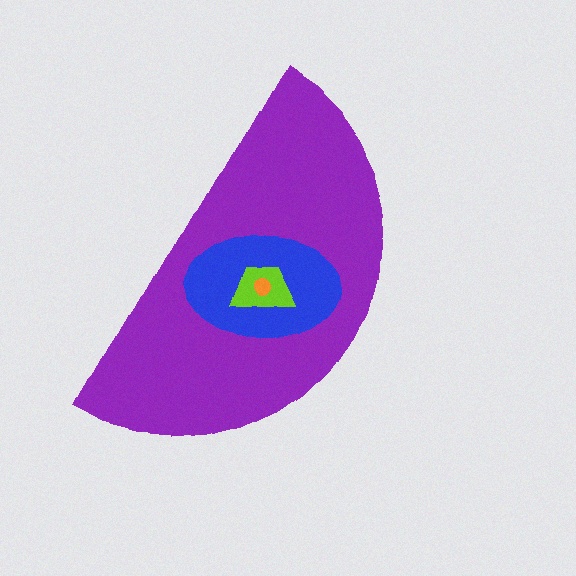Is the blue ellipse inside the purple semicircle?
Yes.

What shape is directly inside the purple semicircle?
The blue ellipse.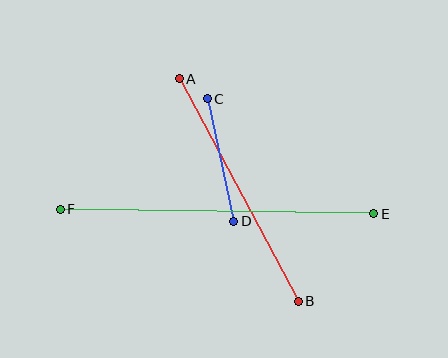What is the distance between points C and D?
The distance is approximately 125 pixels.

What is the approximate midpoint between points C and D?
The midpoint is at approximately (220, 160) pixels.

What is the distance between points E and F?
The distance is approximately 314 pixels.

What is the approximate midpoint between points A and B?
The midpoint is at approximately (239, 190) pixels.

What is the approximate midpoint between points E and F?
The midpoint is at approximately (217, 212) pixels.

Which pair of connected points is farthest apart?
Points E and F are farthest apart.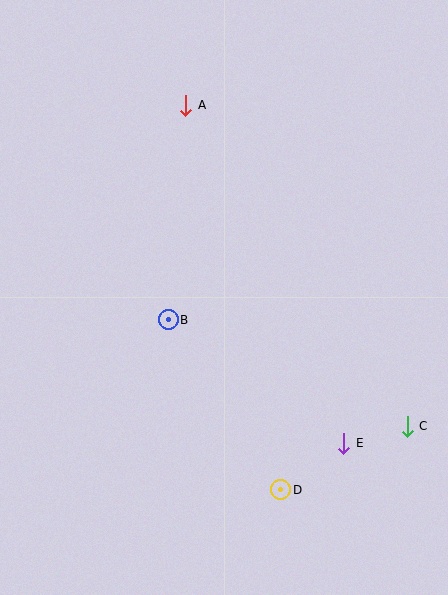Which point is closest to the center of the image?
Point B at (168, 320) is closest to the center.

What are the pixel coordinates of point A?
Point A is at (186, 105).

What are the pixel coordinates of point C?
Point C is at (407, 426).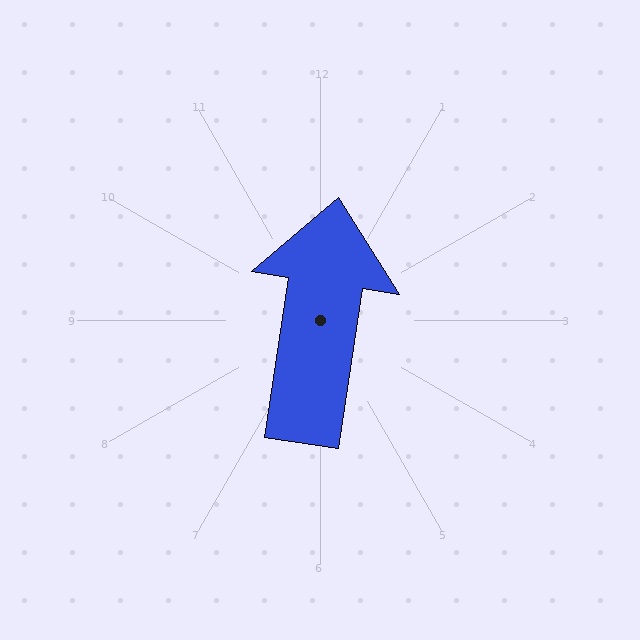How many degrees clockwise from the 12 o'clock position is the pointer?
Approximately 9 degrees.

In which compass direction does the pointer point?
North.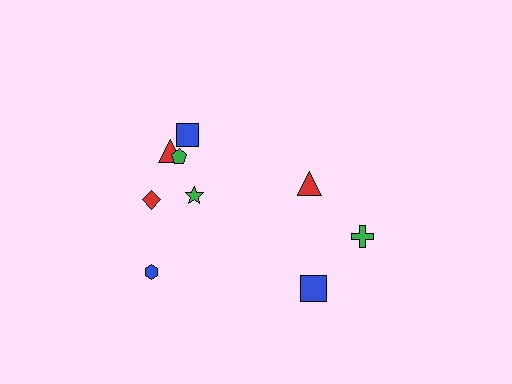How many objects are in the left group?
There are 6 objects.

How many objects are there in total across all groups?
There are 9 objects.